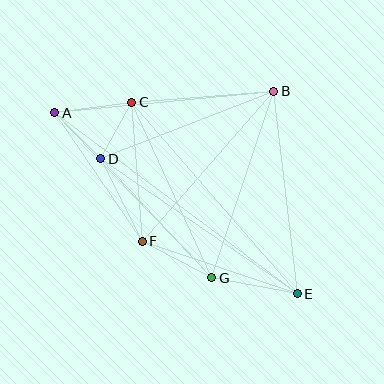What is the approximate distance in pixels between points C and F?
The distance between C and F is approximately 139 pixels.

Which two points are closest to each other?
Points C and D are closest to each other.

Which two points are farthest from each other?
Points A and E are farthest from each other.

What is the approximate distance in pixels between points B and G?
The distance between B and G is approximately 196 pixels.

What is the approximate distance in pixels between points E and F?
The distance between E and F is approximately 164 pixels.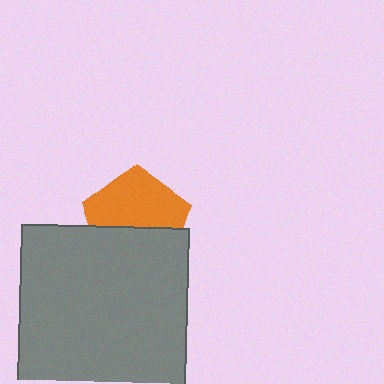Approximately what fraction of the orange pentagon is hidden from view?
Roughly 44% of the orange pentagon is hidden behind the gray square.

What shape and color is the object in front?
The object in front is a gray square.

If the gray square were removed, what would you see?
You would see the complete orange pentagon.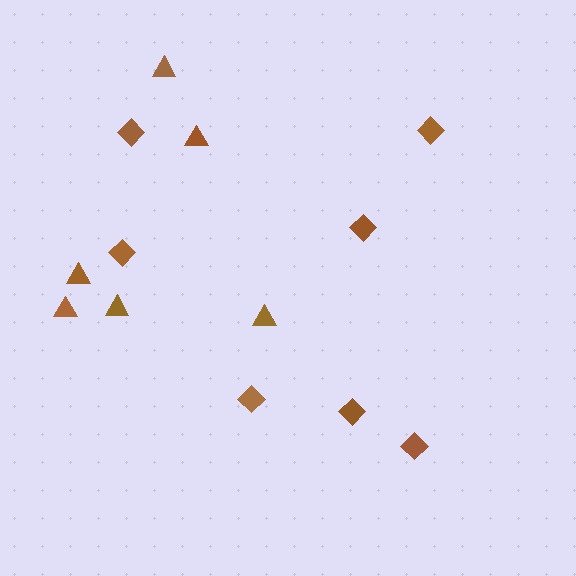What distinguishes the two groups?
There are 2 groups: one group of diamonds (7) and one group of triangles (6).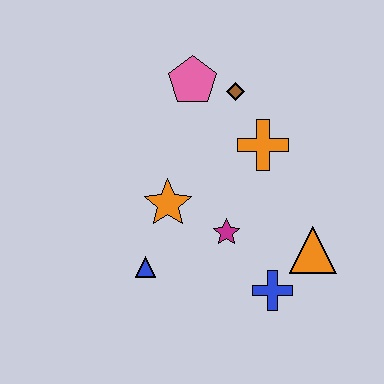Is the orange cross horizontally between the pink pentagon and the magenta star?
No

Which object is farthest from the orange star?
The orange triangle is farthest from the orange star.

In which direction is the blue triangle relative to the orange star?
The blue triangle is below the orange star.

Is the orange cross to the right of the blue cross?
No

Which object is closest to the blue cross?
The orange triangle is closest to the blue cross.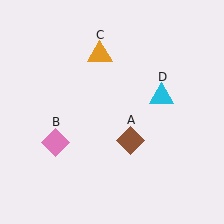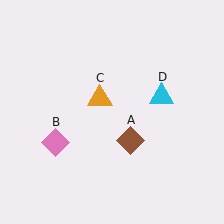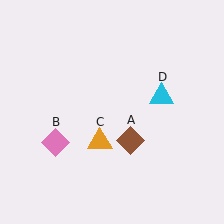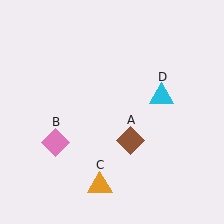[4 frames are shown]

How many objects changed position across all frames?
1 object changed position: orange triangle (object C).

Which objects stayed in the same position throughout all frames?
Brown diamond (object A) and pink diamond (object B) and cyan triangle (object D) remained stationary.